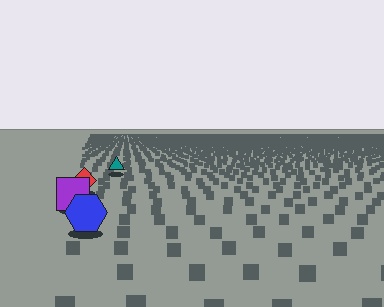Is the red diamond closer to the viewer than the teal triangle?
Yes. The red diamond is closer — you can tell from the texture gradient: the ground texture is coarser near it.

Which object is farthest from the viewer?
The teal triangle is farthest from the viewer. It appears smaller and the ground texture around it is denser.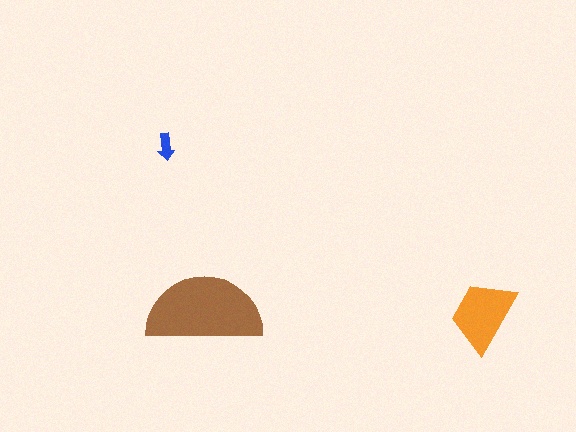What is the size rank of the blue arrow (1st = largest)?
3rd.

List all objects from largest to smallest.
The brown semicircle, the orange trapezoid, the blue arrow.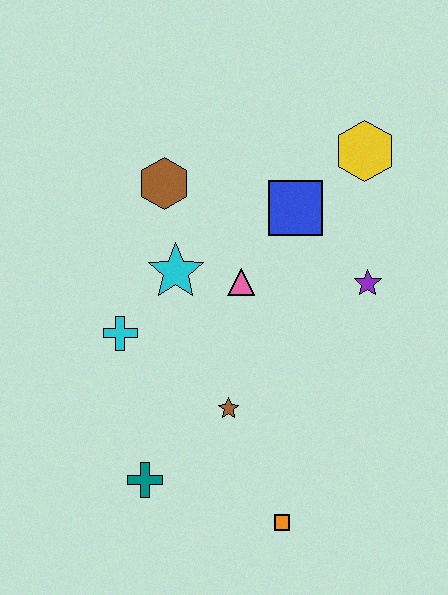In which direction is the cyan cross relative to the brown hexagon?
The cyan cross is below the brown hexagon.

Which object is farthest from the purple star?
The teal cross is farthest from the purple star.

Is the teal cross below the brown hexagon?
Yes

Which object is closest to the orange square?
The brown star is closest to the orange square.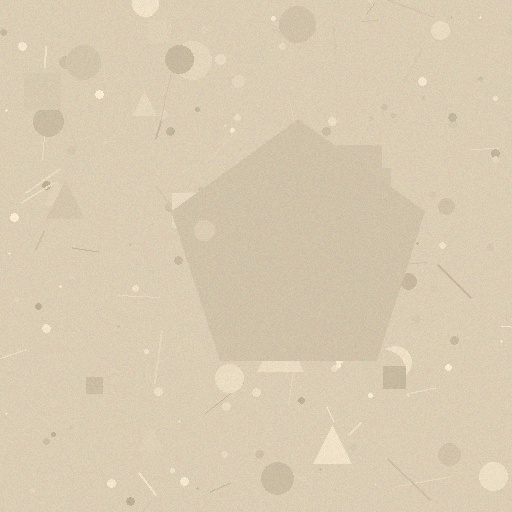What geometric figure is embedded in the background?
A pentagon is embedded in the background.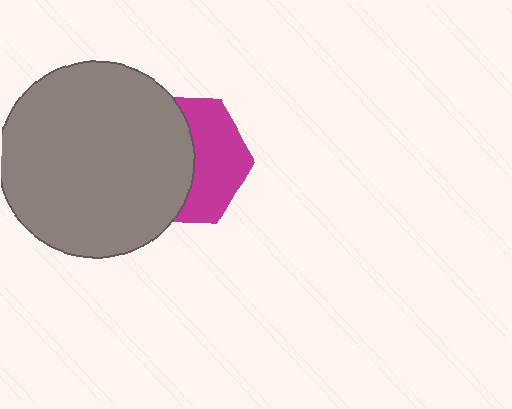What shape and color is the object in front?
The object in front is a gray circle.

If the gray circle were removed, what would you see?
You would see the complete magenta hexagon.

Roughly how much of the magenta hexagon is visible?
About half of it is visible (roughly 45%).